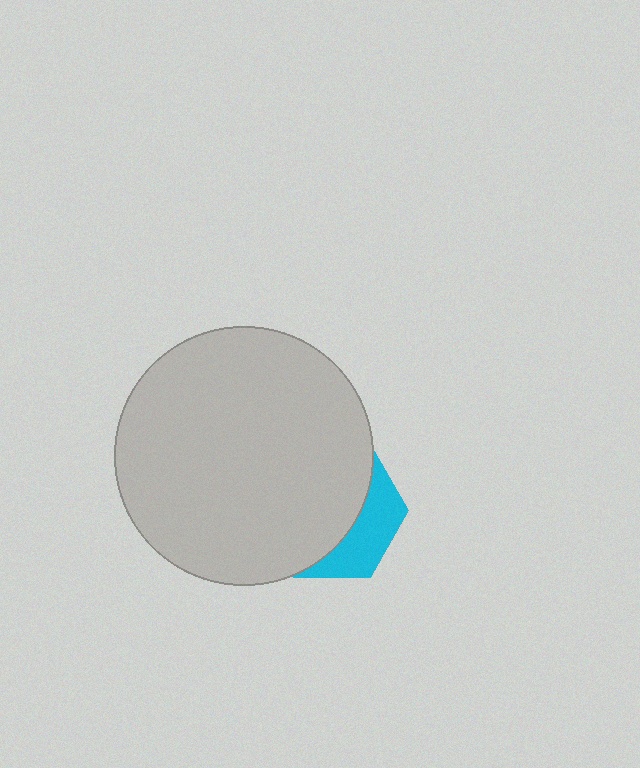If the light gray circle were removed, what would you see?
You would see the complete cyan hexagon.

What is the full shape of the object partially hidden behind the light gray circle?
The partially hidden object is a cyan hexagon.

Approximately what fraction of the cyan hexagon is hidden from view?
Roughly 68% of the cyan hexagon is hidden behind the light gray circle.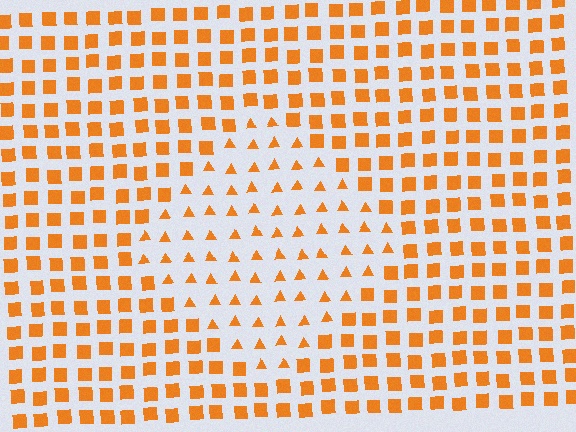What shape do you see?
I see a diamond.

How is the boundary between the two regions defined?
The boundary is defined by a change in element shape: triangles inside vs. squares outside. All elements share the same color and spacing.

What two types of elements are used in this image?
The image uses triangles inside the diamond region and squares outside it.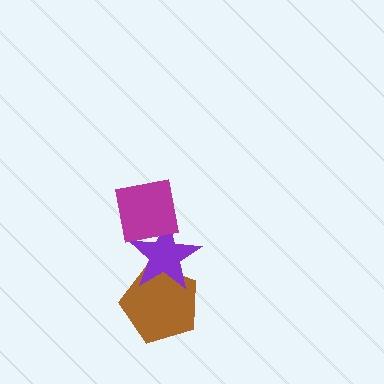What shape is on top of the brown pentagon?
The purple star is on top of the brown pentagon.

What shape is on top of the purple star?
The magenta square is on top of the purple star.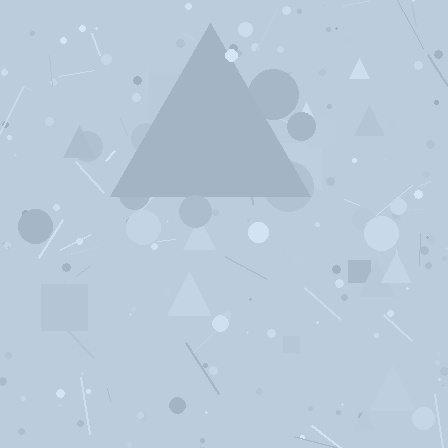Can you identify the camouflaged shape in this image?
The camouflaged shape is a triangle.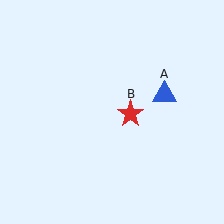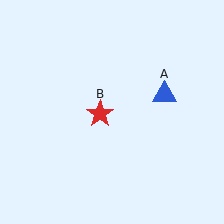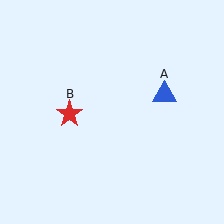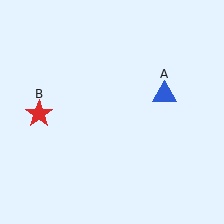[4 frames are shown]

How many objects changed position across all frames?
1 object changed position: red star (object B).